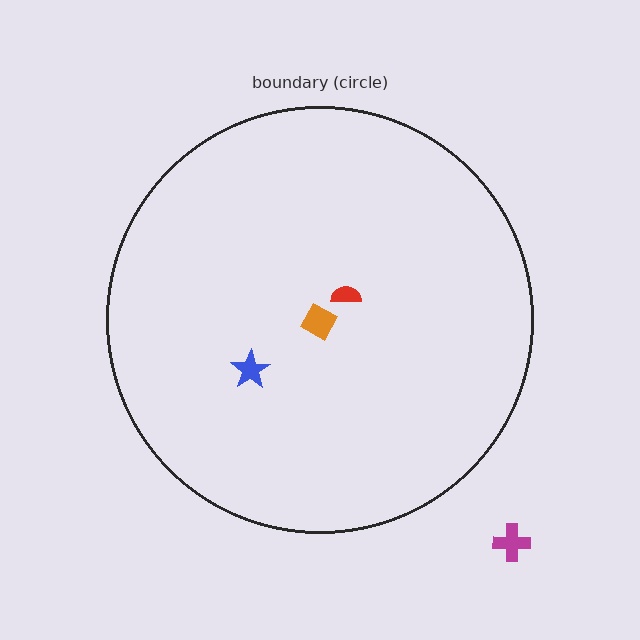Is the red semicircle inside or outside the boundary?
Inside.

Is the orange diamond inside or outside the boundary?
Inside.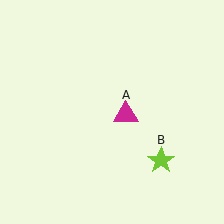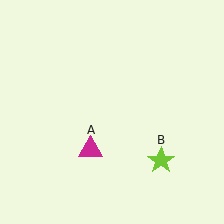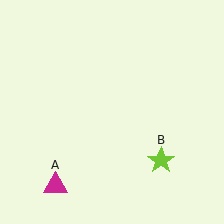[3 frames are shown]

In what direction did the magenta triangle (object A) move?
The magenta triangle (object A) moved down and to the left.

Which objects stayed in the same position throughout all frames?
Lime star (object B) remained stationary.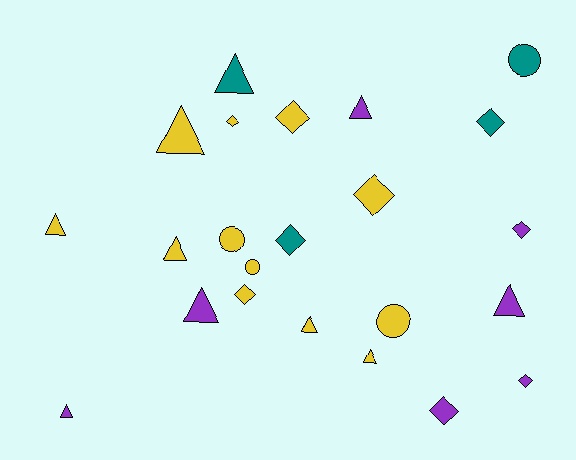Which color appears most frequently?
Yellow, with 12 objects.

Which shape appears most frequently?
Triangle, with 10 objects.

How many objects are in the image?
There are 23 objects.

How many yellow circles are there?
There are 3 yellow circles.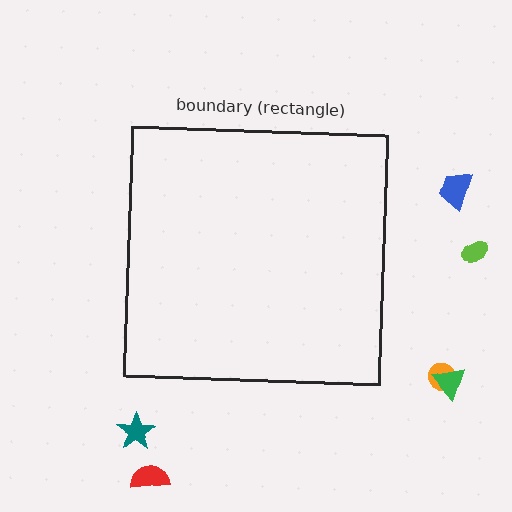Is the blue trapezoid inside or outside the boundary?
Outside.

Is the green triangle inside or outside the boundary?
Outside.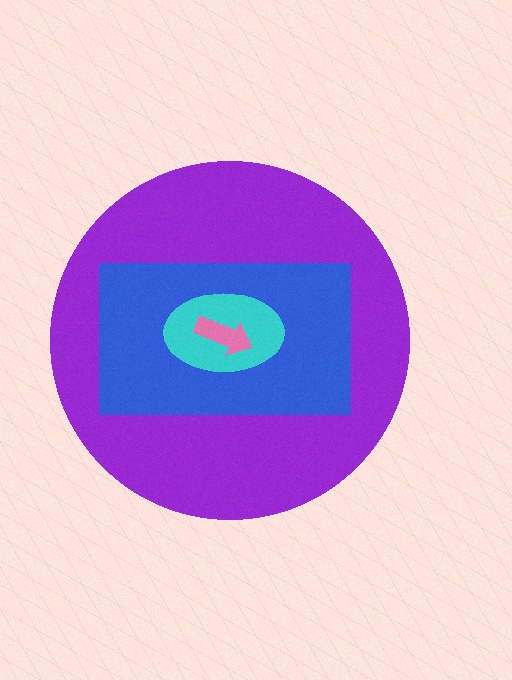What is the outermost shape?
The purple circle.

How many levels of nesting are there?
4.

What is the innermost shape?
The pink arrow.